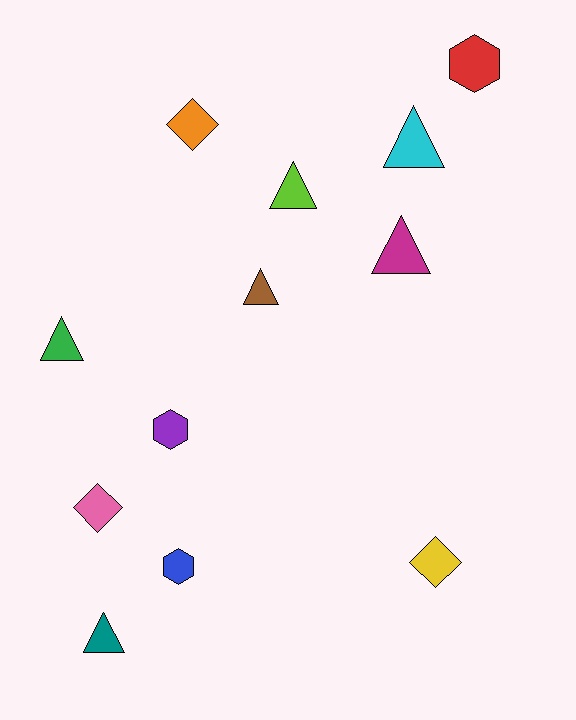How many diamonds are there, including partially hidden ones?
There are 3 diamonds.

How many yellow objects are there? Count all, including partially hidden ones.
There is 1 yellow object.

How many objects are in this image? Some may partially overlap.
There are 12 objects.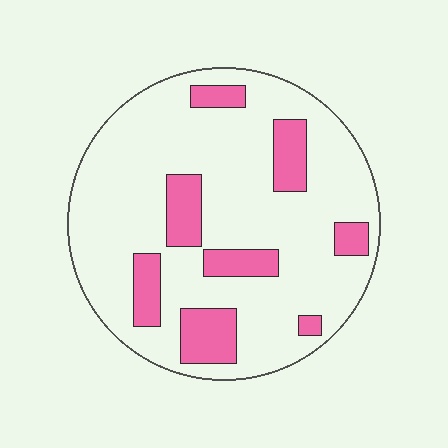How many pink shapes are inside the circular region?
8.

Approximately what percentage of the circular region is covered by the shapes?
Approximately 20%.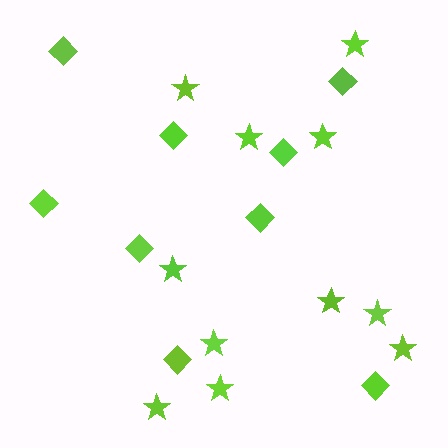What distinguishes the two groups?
There are 2 groups: one group of diamonds (9) and one group of stars (11).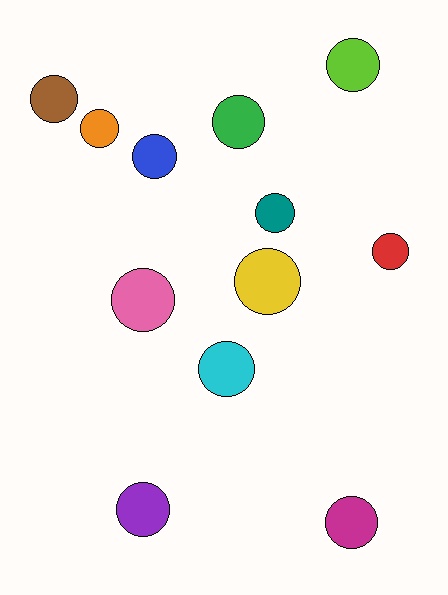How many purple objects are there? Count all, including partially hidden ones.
There is 1 purple object.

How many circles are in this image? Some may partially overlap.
There are 12 circles.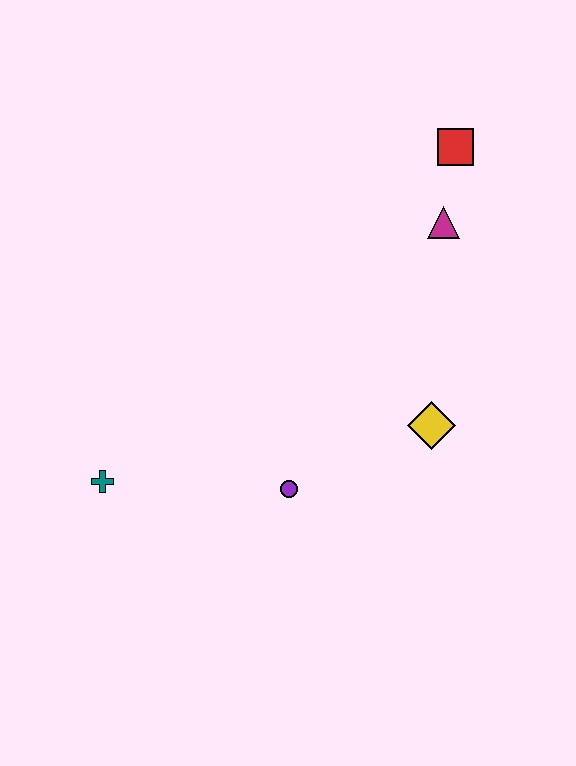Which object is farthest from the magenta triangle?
The teal cross is farthest from the magenta triangle.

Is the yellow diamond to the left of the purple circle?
No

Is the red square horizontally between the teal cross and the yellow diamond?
No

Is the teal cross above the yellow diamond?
No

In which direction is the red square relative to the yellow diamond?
The red square is above the yellow diamond.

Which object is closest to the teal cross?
The purple circle is closest to the teal cross.